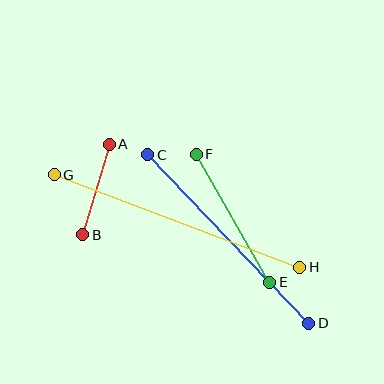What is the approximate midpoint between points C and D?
The midpoint is at approximately (228, 239) pixels.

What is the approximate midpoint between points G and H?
The midpoint is at approximately (177, 221) pixels.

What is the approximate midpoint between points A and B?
The midpoint is at approximately (96, 190) pixels.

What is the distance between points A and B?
The distance is approximately 94 pixels.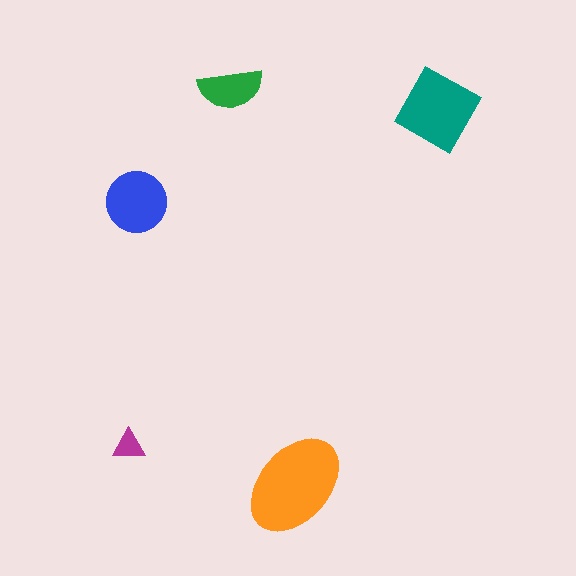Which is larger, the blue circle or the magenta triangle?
The blue circle.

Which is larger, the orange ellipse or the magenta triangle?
The orange ellipse.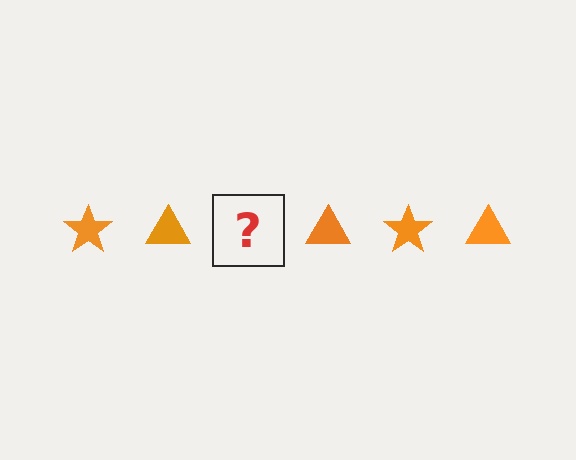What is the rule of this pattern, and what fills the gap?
The rule is that the pattern cycles through star, triangle shapes in orange. The gap should be filled with an orange star.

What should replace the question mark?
The question mark should be replaced with an orange star.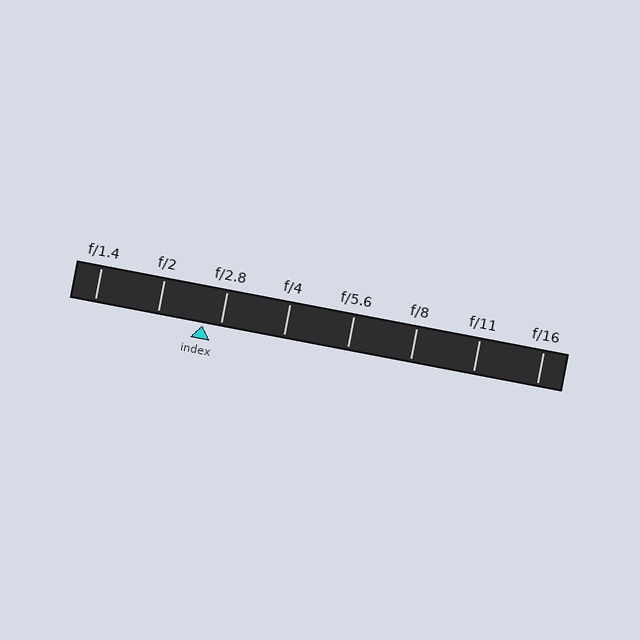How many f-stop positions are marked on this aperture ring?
There are 8 f-stop positions marked.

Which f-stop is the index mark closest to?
The index mark is closest to f/2.8.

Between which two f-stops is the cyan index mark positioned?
The index mark is between f/2 and f/2.8.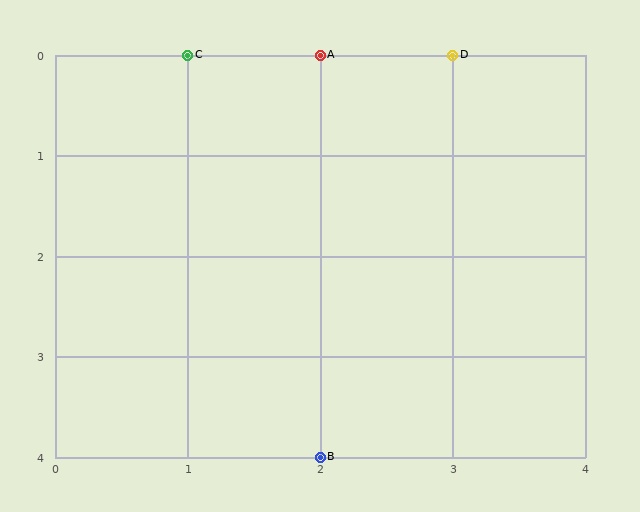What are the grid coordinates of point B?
Point B is at grid coordinates (2, 4).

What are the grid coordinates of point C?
Point C is at grid coordinates (1, 0).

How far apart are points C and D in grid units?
Points C and D are 2 columns apart.